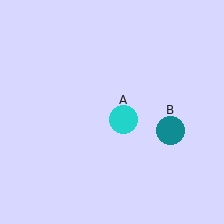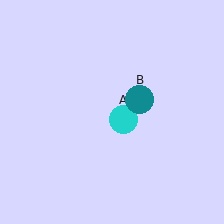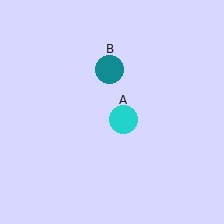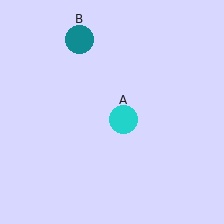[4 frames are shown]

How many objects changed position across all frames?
1 object changed position: teal circle (object B).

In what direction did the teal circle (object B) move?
The teal circle (object B) moved up and to the left.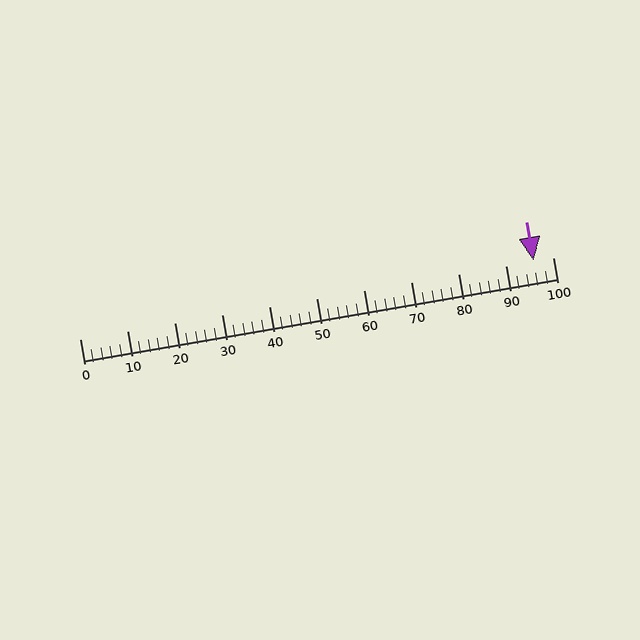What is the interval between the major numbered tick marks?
The major tick marks are spaced 10 units apart.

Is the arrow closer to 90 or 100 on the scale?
The arrow is closer to 100.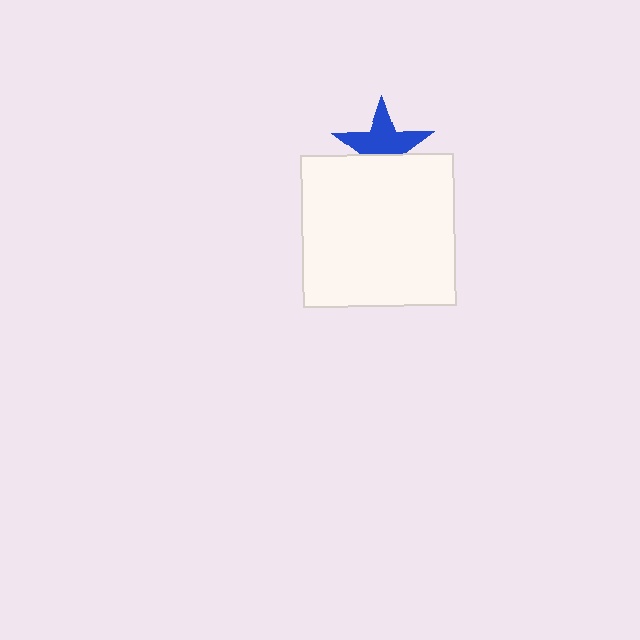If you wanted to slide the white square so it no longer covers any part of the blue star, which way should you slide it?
Slide it down — that is the most direct way to separate the two shapes.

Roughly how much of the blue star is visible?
About half of it is visible (roughly 62%).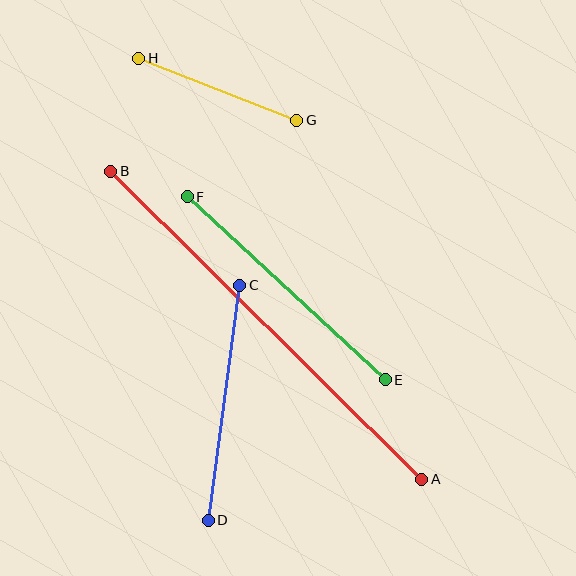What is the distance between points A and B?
The distance is approximately 438 pixels.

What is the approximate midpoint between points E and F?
The midpoint is at approximately (286, 288) pixels.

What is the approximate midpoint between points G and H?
The midpoint is at approximately (218, 89) pixels.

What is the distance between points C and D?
The distance is approximately 237 pixels.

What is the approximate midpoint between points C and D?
The midpoint is at approximately (224, 403) pixels.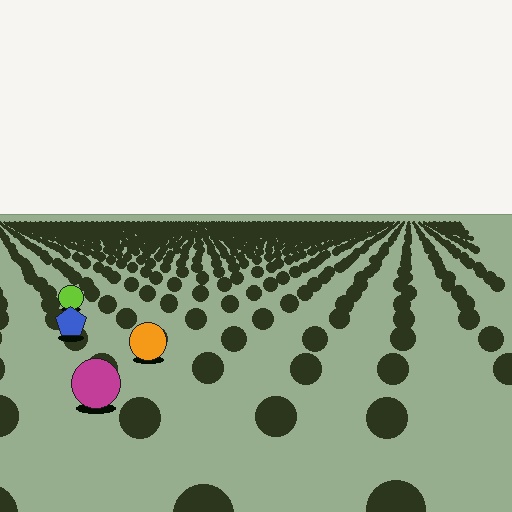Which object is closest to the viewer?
The magenta circle is closest. The texture marks near it are larger and more spread out.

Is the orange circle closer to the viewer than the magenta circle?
No. The magenta circle is closer — you can tell from the texture gradient: the ground texture is coarser near it.